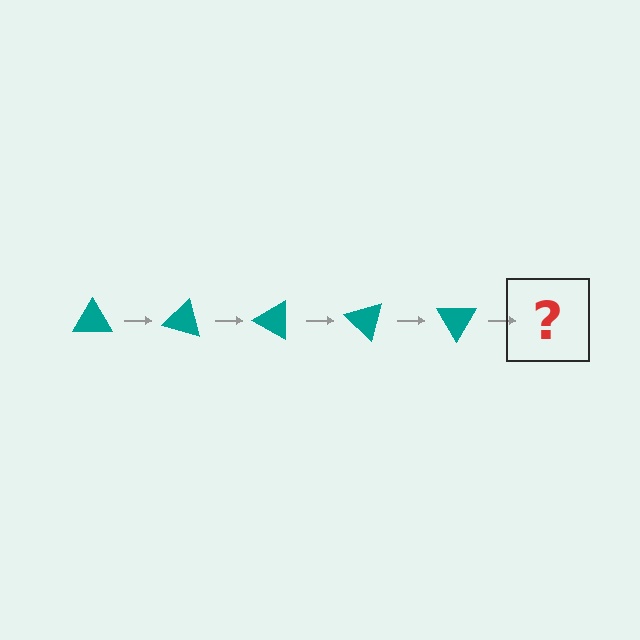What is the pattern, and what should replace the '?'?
The pattern is that the triangle rotates 15 degrees each step. The '?' should be a teal triangle rotated 75 degrees.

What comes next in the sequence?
The next element should be a teal triangle rotated 75 degrees.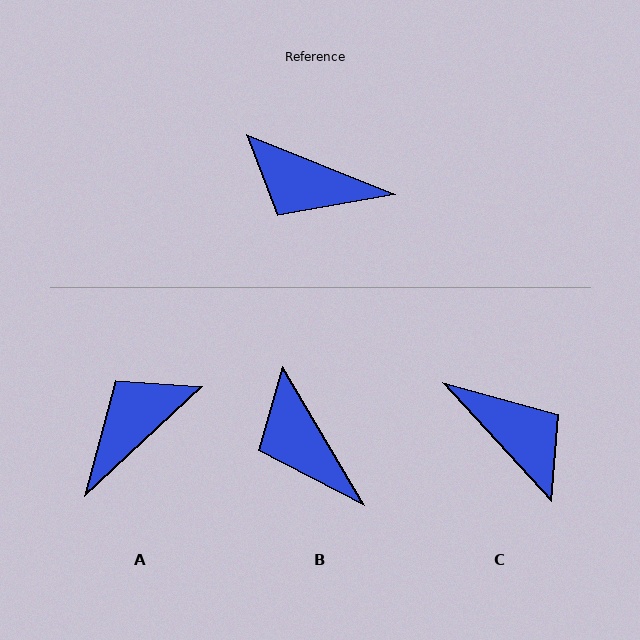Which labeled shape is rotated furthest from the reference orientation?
C, about 154 degrees away.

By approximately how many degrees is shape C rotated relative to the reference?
Approximately 154 degrees counter-clockwise.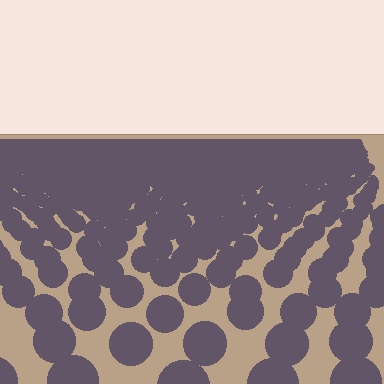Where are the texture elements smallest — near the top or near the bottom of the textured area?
Near the top.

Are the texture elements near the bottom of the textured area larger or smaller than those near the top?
Larger. Near the bottom, elements are closer to the viewer and appear at a bigger on-screen size.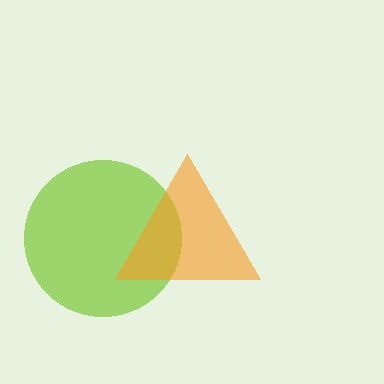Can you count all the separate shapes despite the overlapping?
Yes, there are 2 separate shapes.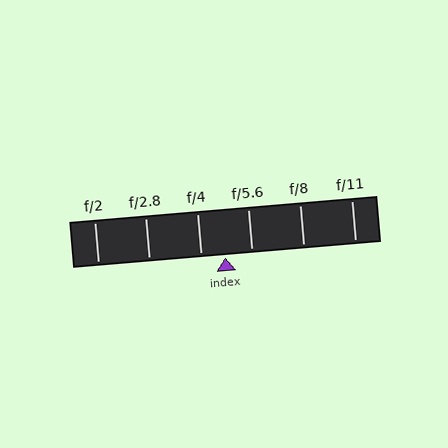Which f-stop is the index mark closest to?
The index mark is closest to f/4.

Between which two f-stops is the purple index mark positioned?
The index mark is between f/4 and f/5.6.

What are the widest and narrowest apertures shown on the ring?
The widest aperture shown is f/2 and the narrowest is f/11.